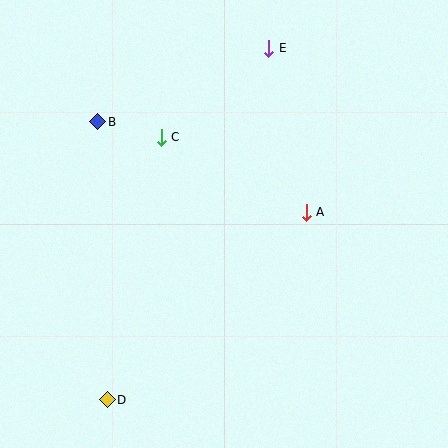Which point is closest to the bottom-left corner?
Point D is closest to the bottom-left corner.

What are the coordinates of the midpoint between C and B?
The midpoint between C and B is at (129, 129).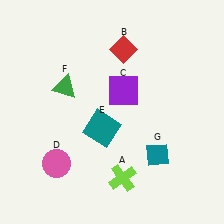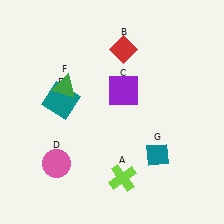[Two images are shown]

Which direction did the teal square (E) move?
The teal square (E) moved left.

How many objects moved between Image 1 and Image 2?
1 object moved between the two images.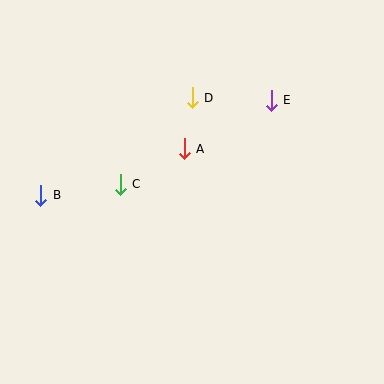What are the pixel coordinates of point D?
Point D is at (192, 98).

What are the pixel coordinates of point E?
Point E is at (271, 100).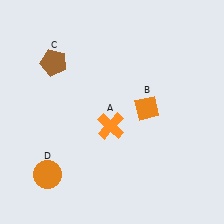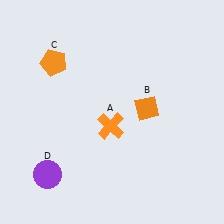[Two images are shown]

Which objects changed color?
C changed from brown to orange. D changed from orange to purple.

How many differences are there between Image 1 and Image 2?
There are 2 differences between the two images.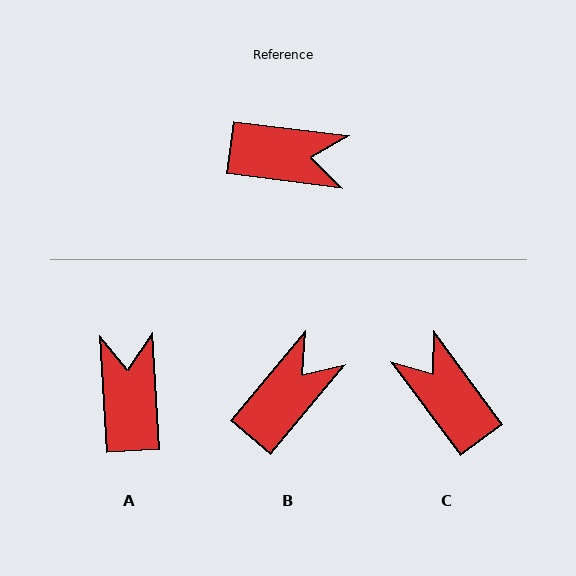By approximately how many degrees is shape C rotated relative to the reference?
Approximately 133 degrees counter-clockwise.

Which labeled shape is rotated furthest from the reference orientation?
C, about 133 degrees away.